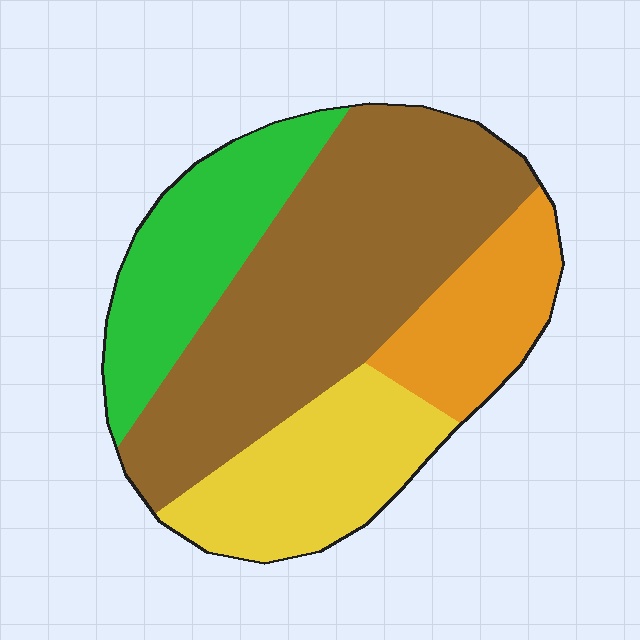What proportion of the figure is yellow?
Yellow covers about 20% of the figure.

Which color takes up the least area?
Orange, at roughly 15%.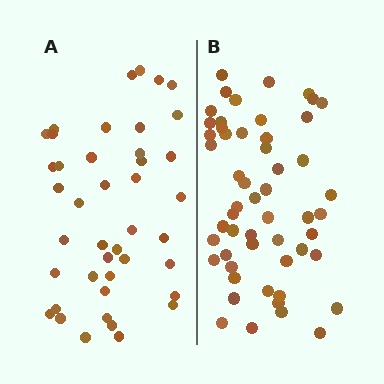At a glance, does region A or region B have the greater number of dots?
Region B (the right region) has more dots.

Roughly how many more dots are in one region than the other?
Region B has roughly 12 or so more dots than region A.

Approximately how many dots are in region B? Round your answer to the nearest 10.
About 50 dots. (The exact count is 54, which rounds to 50.)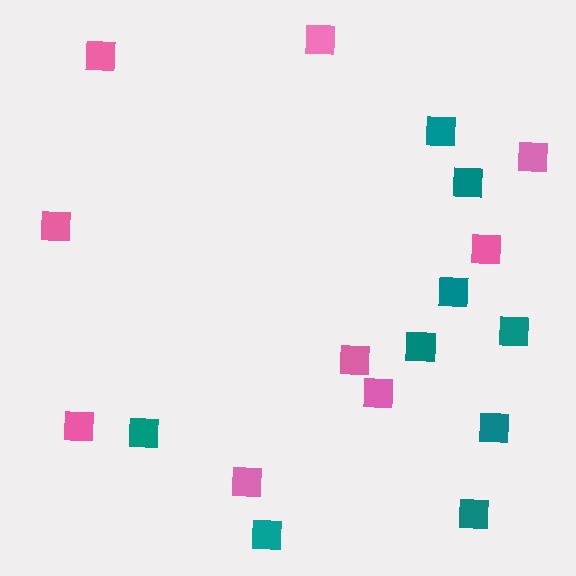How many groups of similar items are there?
There are 2 groups: one group of pink squares (9) and one group of teal squares (9).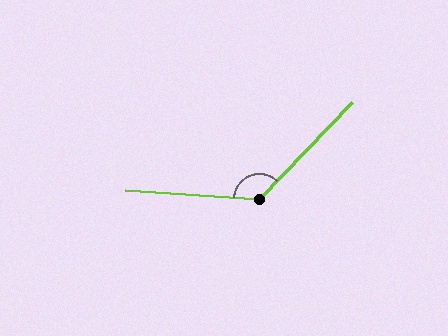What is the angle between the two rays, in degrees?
Approximately 130 degrees.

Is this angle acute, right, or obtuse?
It is obtuse.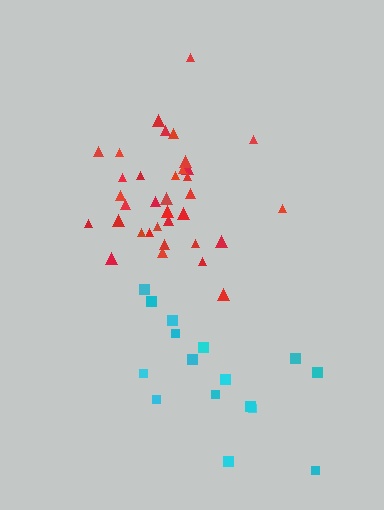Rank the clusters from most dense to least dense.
red, cyan.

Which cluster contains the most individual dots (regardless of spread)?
Red (35).